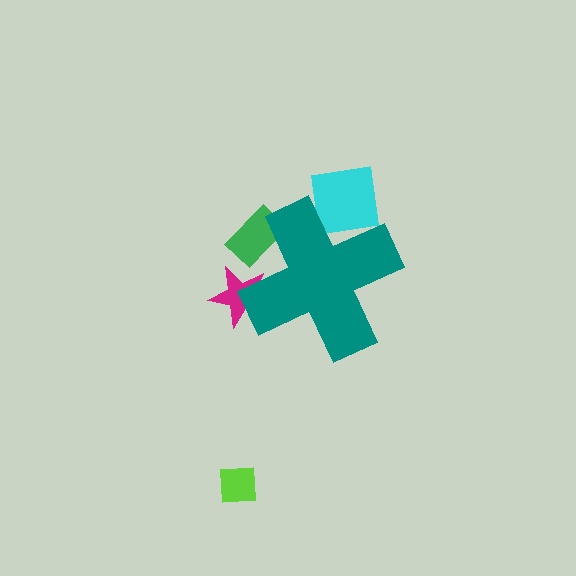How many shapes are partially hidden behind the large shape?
3 shapes are partially hidden.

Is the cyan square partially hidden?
Yes, the cyan square is partially hidden behind the teal cross.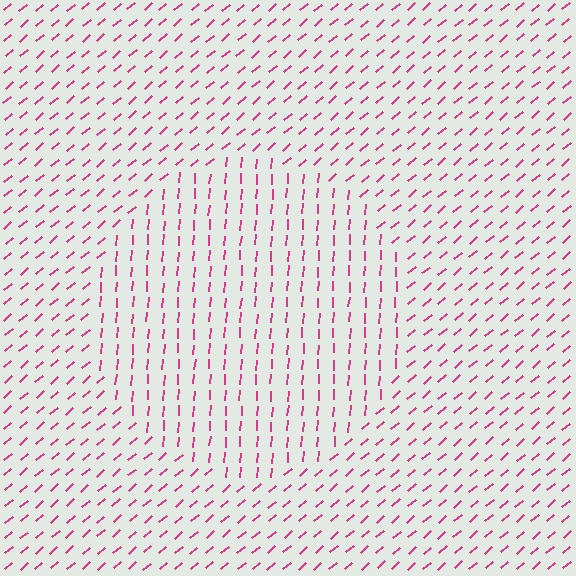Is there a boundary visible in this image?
Yes, there is a texture boundary formed by a change in line orientation.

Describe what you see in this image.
The image is filled with small magenta line segments. A circle region in the image has lines oriented differently from the surrounding lines, creating a visible texture boundary.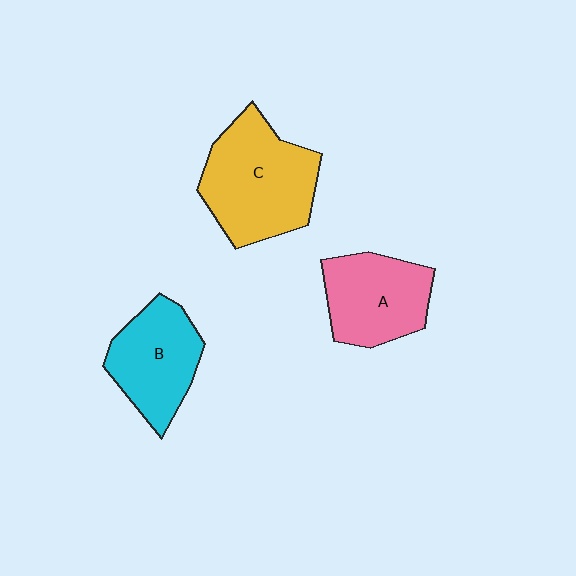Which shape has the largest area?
Shape C (yellow).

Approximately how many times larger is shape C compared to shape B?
Approximately 1.4 times.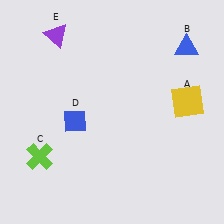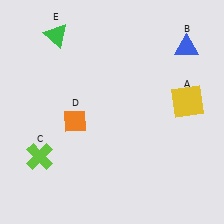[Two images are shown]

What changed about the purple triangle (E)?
In Image 1, E is purple. In Image 2, it changed to green.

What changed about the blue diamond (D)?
In Image 1, D is blue. In Image 2, it changed to orange.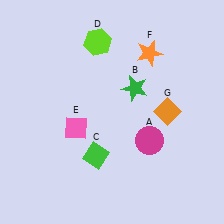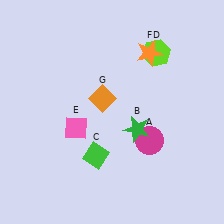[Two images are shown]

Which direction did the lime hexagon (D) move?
The lime hexagon (D) moved right.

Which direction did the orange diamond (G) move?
The orange diamond (G) moved left.